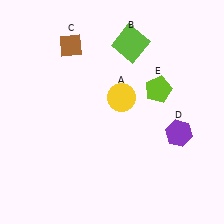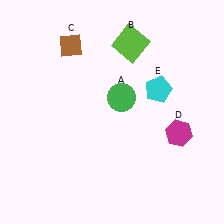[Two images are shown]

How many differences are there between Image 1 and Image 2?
There are 3 differences between the two images.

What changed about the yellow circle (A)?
In Image 1, A is yellow. In Image 2, it changed to green.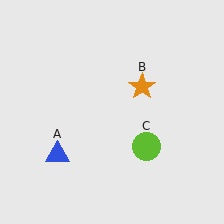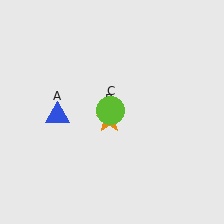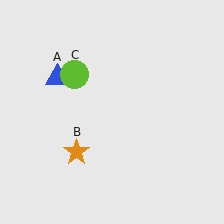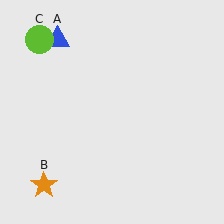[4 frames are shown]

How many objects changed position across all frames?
3 objects changed position: blue triangle (object A), orange star (object B), lime circle (object C).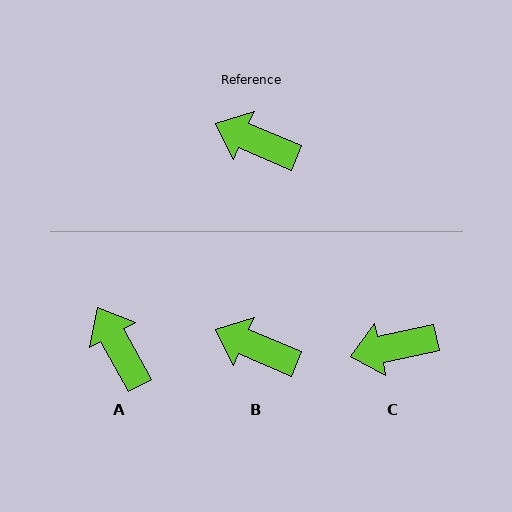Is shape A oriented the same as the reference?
No, it is off by about 38 degrees.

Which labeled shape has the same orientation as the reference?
B.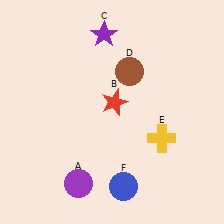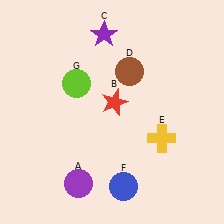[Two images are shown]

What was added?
A lime circle (G) was added in Image 2.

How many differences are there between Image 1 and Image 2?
There is 1 difference between the two images.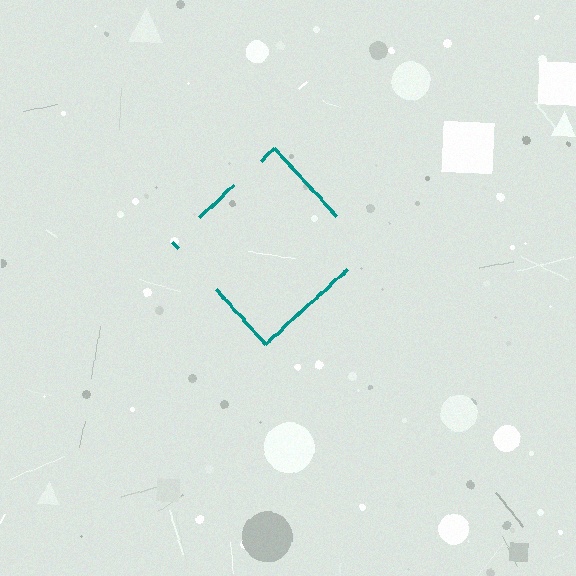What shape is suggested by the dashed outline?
The dashed outline suggests a diamond.